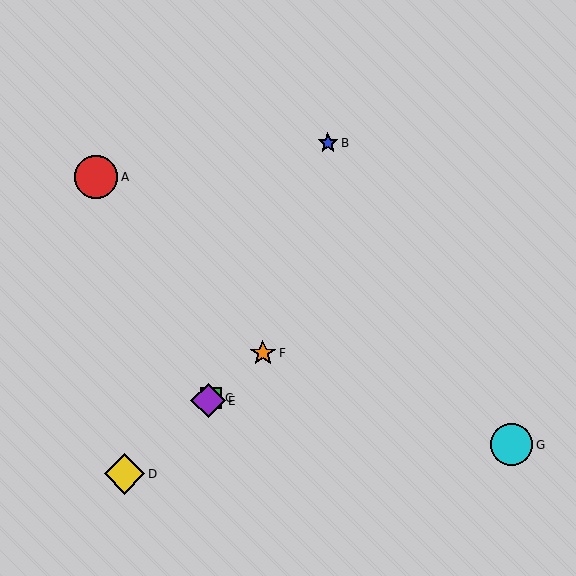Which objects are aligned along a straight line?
Objects C, D, E, F are aligned along a straight line.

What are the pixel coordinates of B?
Object B is at (328, 143).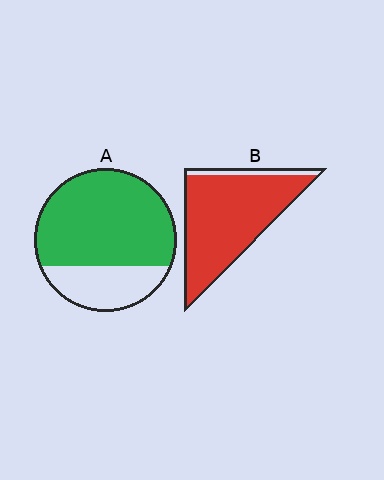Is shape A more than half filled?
Yes.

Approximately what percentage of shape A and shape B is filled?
A is approximately 75% and B is approximately 90%.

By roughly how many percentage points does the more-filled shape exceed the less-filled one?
By roughly 20 percentage points (B over A).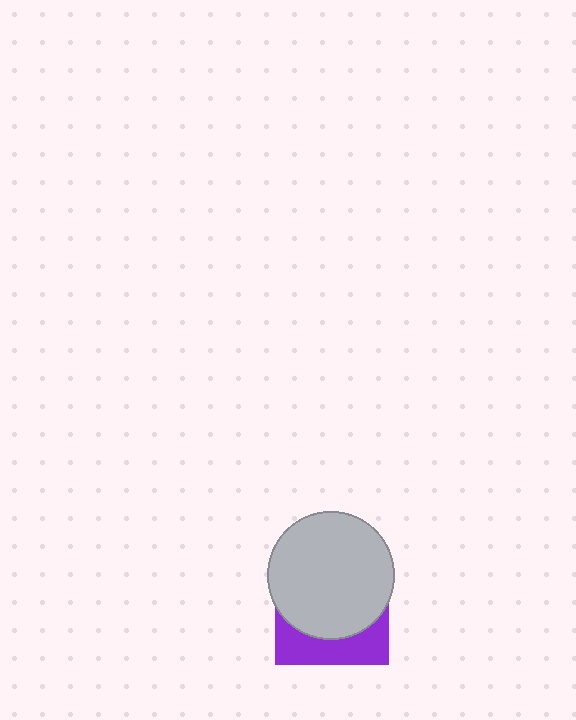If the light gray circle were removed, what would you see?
You would see the complete purple square.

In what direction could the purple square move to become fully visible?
The purple square could move down. That would shift it out from behind the light gray circle entirely.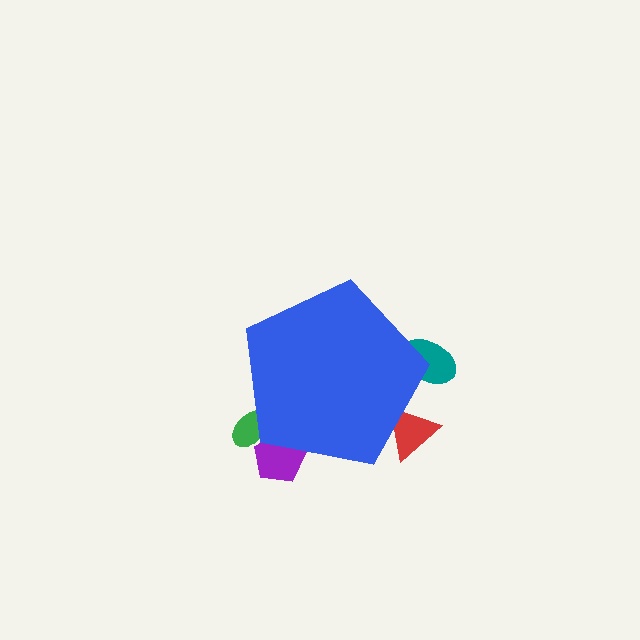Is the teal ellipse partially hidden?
Yes, the teal ellipse is partially hidden behind the blue pentagon.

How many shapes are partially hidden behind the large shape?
4 shapes are partially hidden.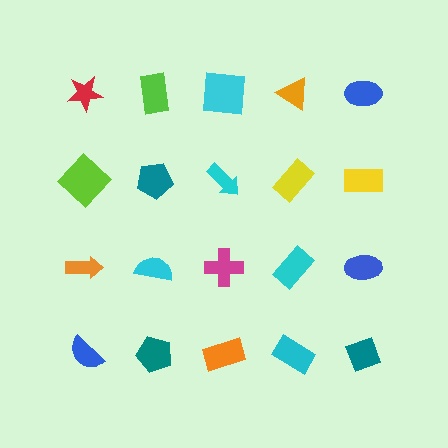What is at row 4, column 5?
A teal diamond.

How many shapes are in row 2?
5 shapes.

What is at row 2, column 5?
A yellow rectangle.